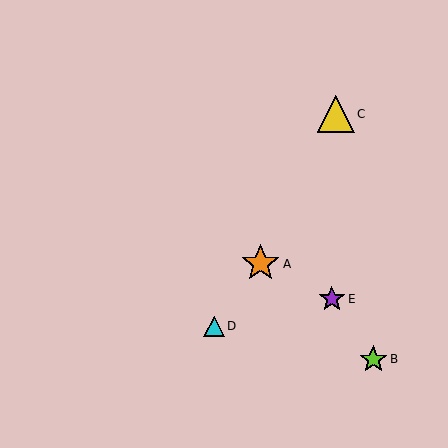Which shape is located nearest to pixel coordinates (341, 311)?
The purple star (labeled E) at (332, 299) is nearest to that location.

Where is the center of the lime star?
The center of the lime star is at (373, 359).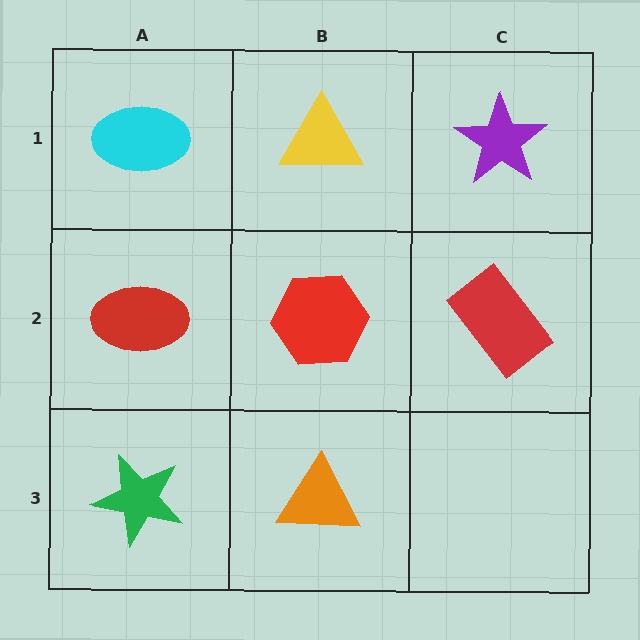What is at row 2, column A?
A red ellipse.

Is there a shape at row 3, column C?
No, that cell is empty.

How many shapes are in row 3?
2 shapes.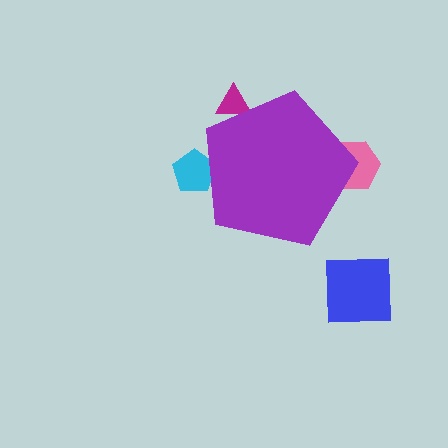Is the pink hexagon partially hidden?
Yes, the pink hexagon is partially hidden behind the purple pentagon.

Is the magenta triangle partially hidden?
Yes, the magenta triangle is partially hidden behind the purple pentagon.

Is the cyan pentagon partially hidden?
Yes, the cyan pentagon is partially hidden behind the purple pentagon.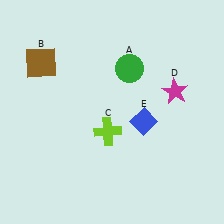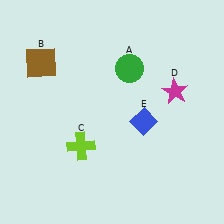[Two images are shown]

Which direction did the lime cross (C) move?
The lime cross (C) moved left.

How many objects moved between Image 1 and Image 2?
1 object moved between the two images.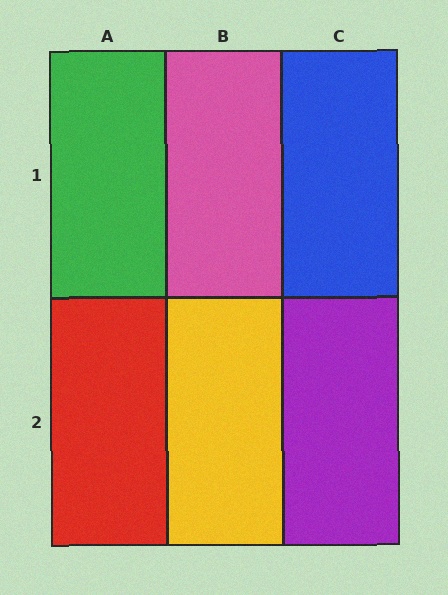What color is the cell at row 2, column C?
Purple.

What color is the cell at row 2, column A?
Red.